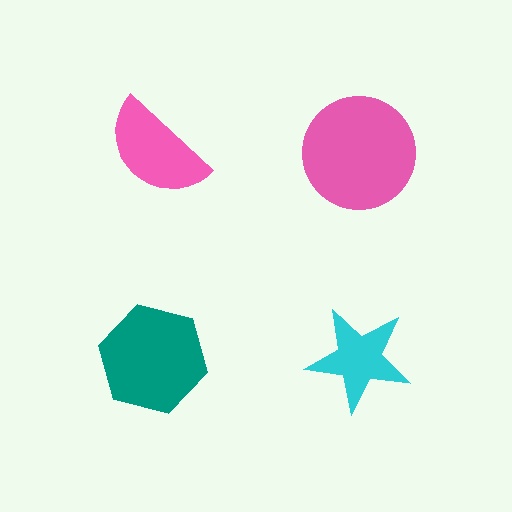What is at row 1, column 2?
A pink circle.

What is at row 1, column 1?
A pink semicircle.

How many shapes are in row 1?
2 shapes.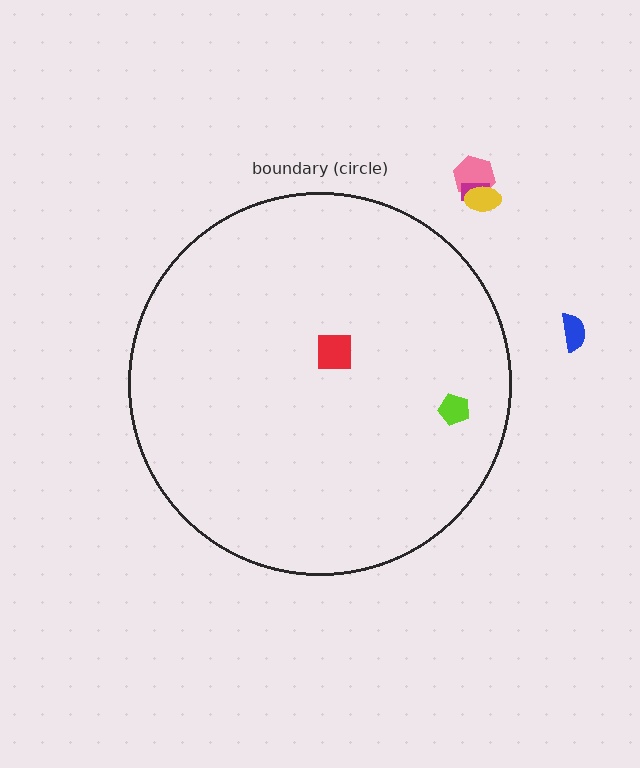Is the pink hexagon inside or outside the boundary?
Outside.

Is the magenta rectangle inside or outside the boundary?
Outside.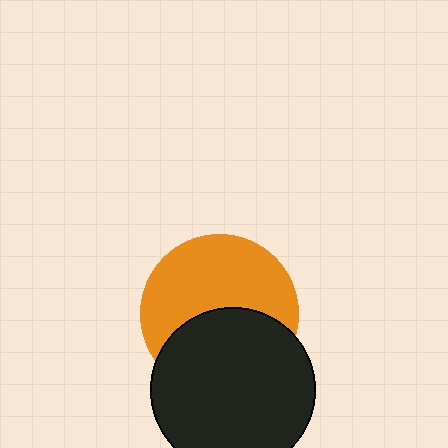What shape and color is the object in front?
The object in front is a black circle.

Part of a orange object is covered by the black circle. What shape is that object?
It is a circle.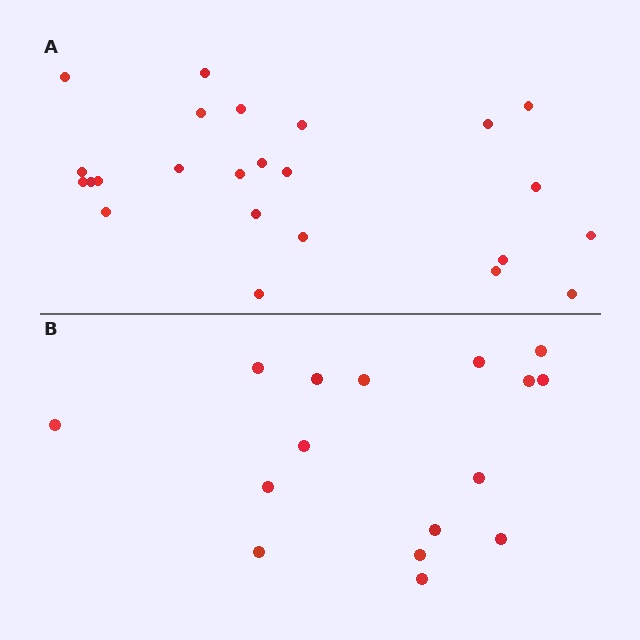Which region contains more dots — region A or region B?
Region A (the top region) has more dots.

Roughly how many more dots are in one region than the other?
Region A has roughly 8 or so more dots than region B.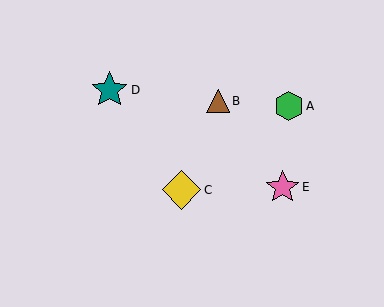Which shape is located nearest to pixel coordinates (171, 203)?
The yellow diamond (labeled C) at (181, 190) is nearest to that location.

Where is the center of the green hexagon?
The center of the green hexagon is at (289, 106).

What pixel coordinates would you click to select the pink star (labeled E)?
Click at (283, 187) to select the pink star E.